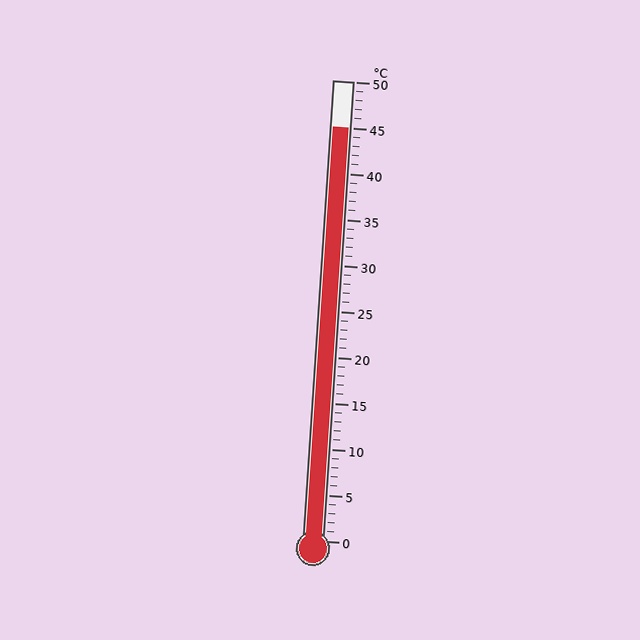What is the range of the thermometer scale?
The thermometer scale ranges from 0°C to 50°C.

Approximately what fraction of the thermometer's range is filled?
The thermometer is filled to approximately 90% of its range.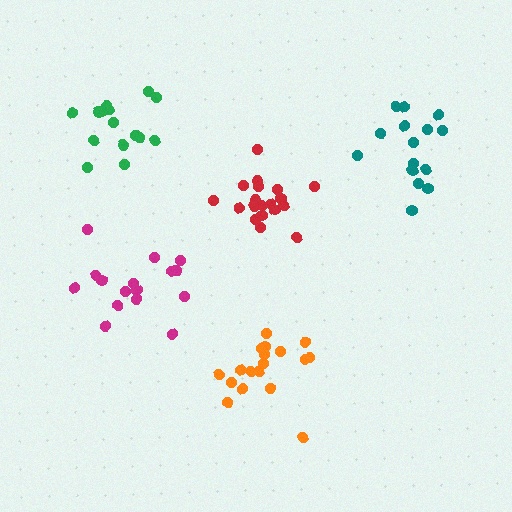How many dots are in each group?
Group 1: 16 dots, Group 2: 18 dots, Group 3: 15 dots, Group 4: 19 dots, Group 5: 15 dots (83 total).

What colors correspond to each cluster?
The clusters are colored: magenta, orange, green, red, teal.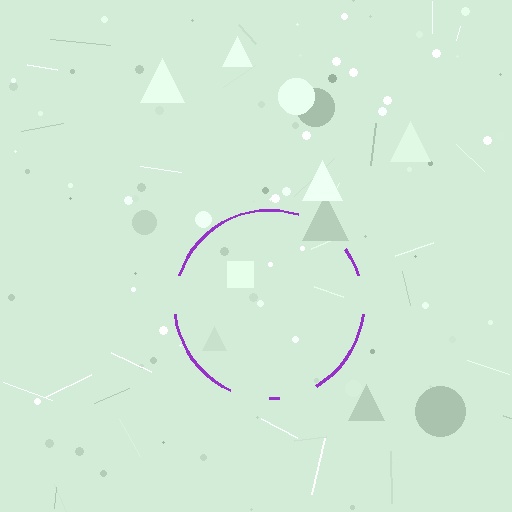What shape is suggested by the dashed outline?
The dashed outline suggests a circle.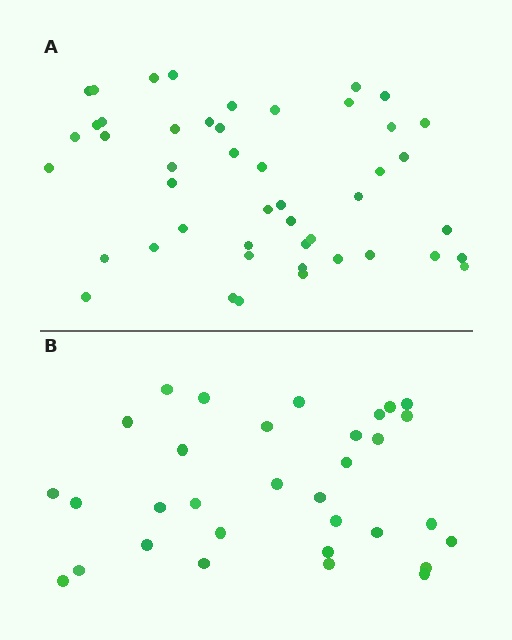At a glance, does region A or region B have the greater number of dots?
Region A (the top region) has more dots.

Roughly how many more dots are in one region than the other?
Region A has approximately 15 more dots than region B.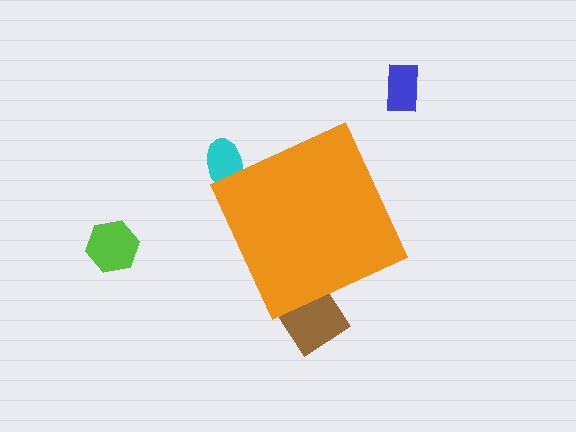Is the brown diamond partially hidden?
Yes, the brown diamond is partially hidden behind the orange diamond.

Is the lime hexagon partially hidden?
No, the lime hexagon is fully visible.